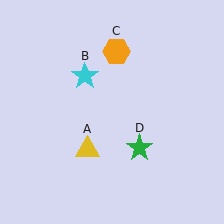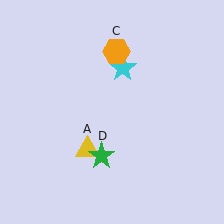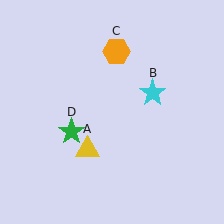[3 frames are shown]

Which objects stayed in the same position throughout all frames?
Yellow triangle (object A) and orange hexagon (object C) remained stationary.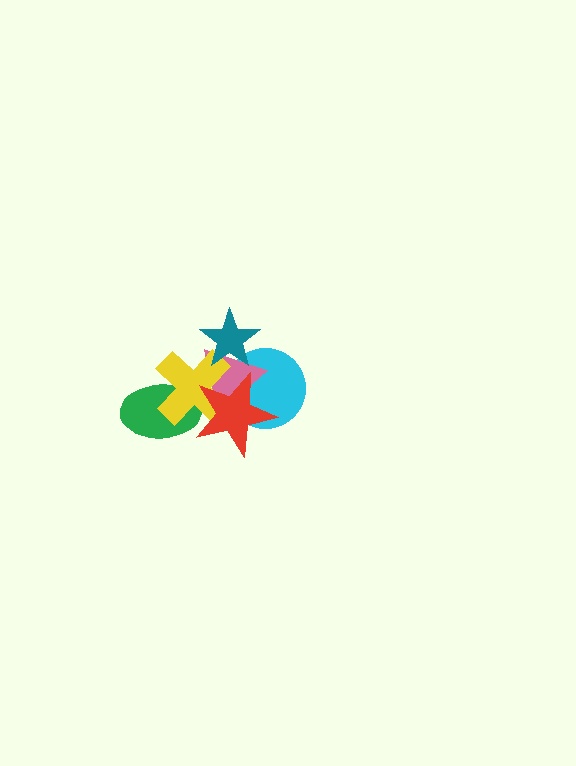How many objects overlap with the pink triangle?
4 objects overlap with the pink triangle.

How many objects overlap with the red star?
4 objects overlap with the red star.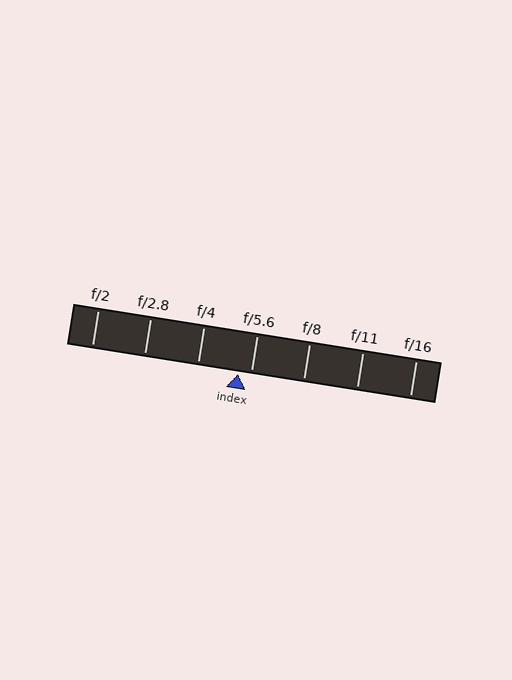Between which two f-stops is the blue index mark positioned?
The index mark is between f/4 and f/5.6.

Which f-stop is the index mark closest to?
The index mark is closest to f/5.6.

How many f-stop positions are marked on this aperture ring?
There are 7 f-stop positions marked.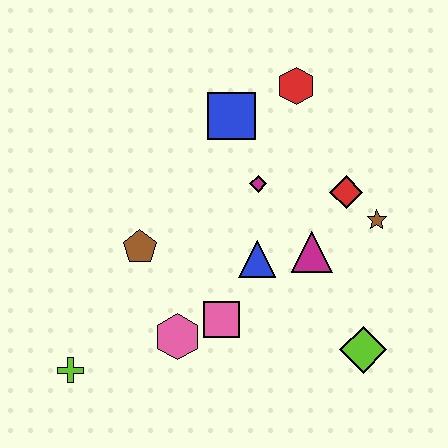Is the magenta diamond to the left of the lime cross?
No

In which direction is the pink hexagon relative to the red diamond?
The pink hexagon is to the left of the red diamond.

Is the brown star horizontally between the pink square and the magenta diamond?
No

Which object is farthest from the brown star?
The lime cross is farthest from the brown star.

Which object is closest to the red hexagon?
The blue square is closest to the red hexagon.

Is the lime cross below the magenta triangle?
Yes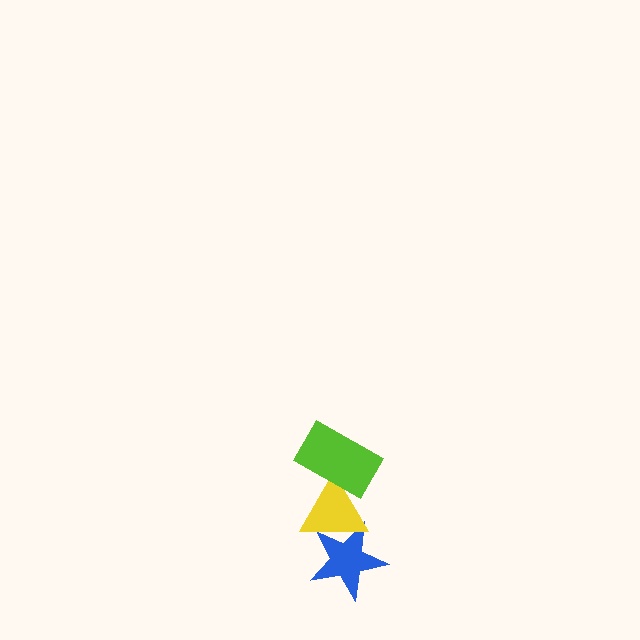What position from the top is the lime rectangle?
The lime rectangle is 1st from the top.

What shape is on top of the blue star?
The yellow triangle is on top of the blue star.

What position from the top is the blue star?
The blue star is 3rd from the top.